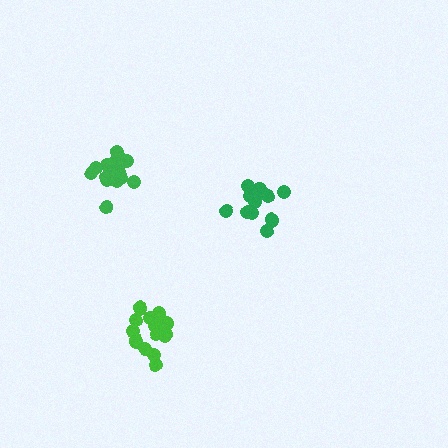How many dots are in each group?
Group 1: 16 dots, Group 2: 14 dots, Group 3: 18 dots (48 total).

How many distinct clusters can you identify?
There are 3 distinct clusters.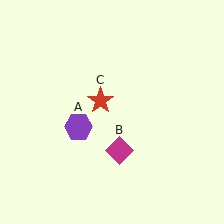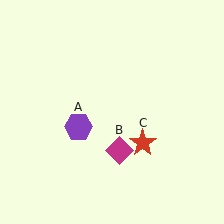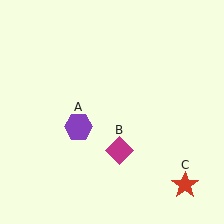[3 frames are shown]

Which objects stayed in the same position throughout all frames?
Purple hexagon (object A) and magenta diamond (object B) remained stationary.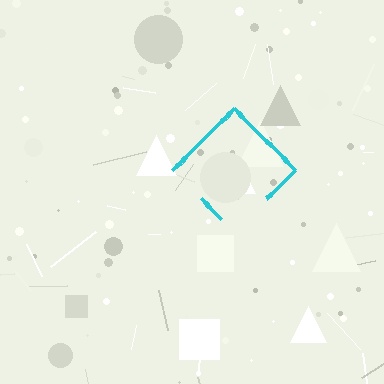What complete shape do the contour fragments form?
The contour fragments form a diamond.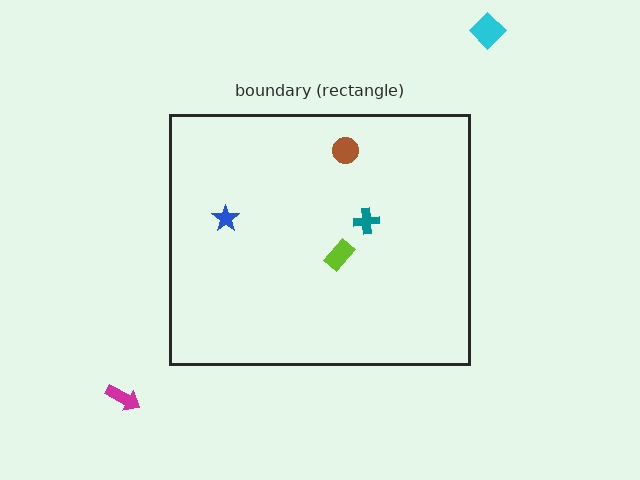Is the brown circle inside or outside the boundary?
Inside.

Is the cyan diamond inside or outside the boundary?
Outside.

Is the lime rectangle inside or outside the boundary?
Inside.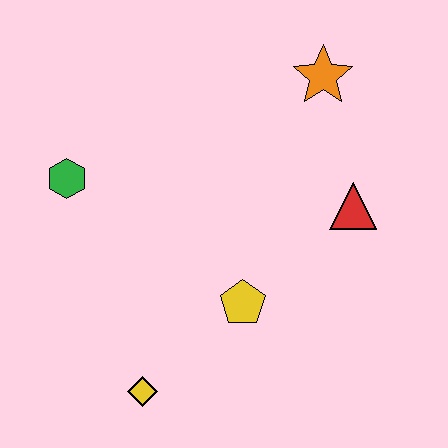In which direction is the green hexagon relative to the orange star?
The green hexagon is to the left of the orange star.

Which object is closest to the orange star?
The red triangle is closest to the orange star.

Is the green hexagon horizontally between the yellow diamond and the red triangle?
No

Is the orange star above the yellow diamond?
Yes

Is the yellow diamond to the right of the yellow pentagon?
No